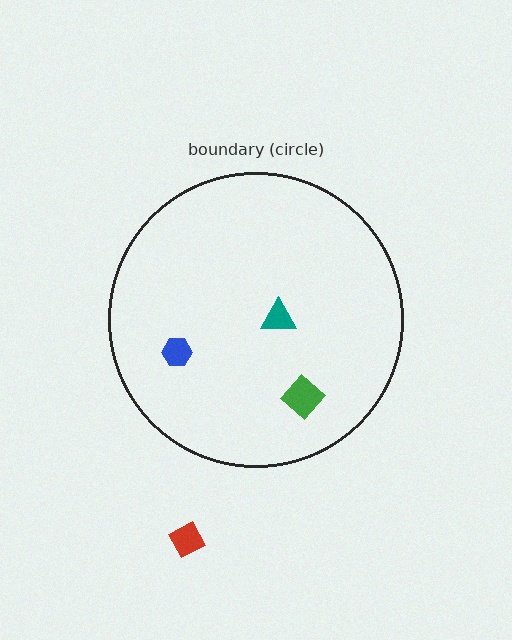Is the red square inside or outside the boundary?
Outside.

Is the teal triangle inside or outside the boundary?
Inside.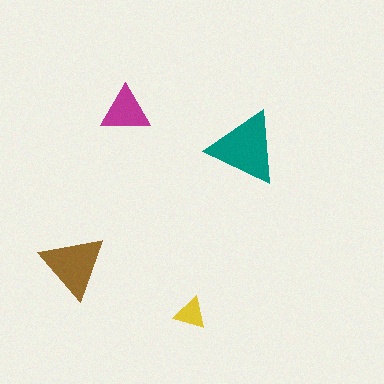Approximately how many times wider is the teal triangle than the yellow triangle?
About 2.5 times wider.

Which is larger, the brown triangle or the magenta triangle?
The brown one.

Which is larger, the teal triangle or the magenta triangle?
The teal one.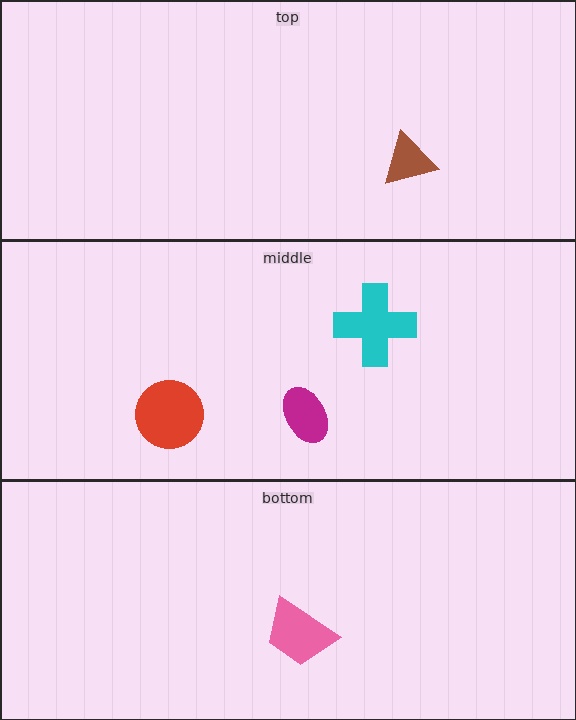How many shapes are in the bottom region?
1.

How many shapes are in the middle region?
3.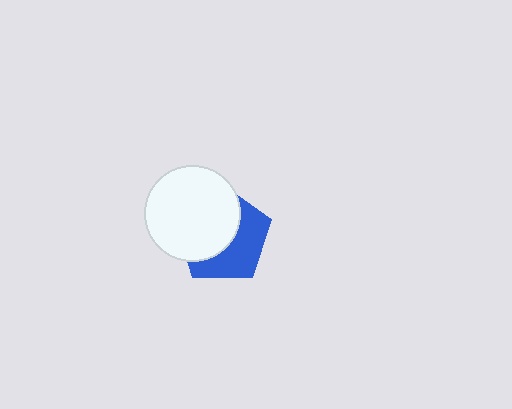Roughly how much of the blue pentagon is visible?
About half of it is visible (roughly 46%).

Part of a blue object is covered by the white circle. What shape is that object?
It is a pentagon.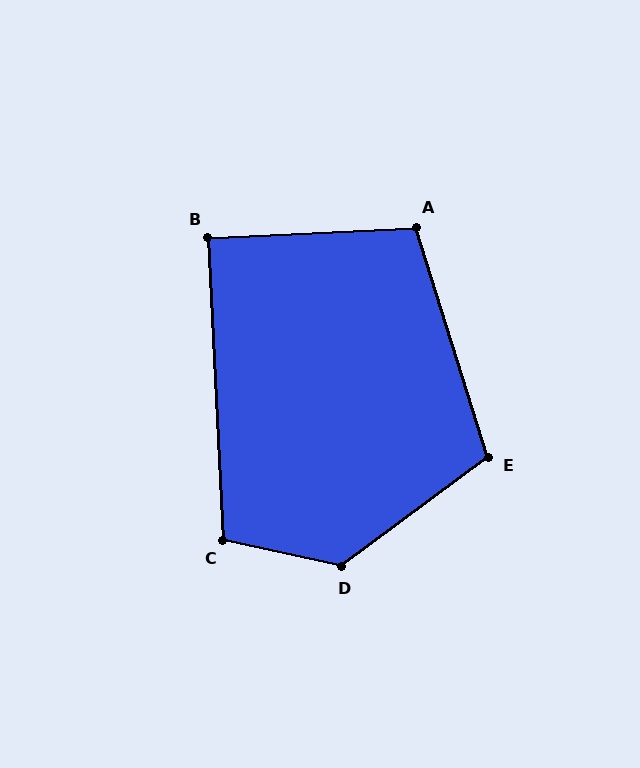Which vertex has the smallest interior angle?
B, at approximately 90 degrees.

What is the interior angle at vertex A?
Approximately 104 degrees (obtuse).